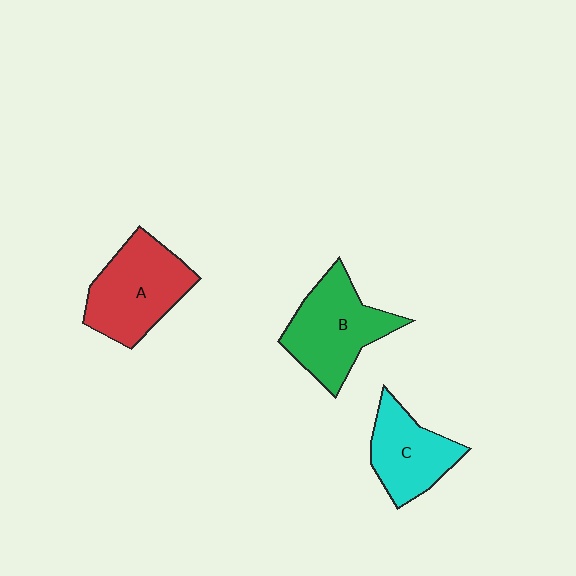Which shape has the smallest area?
Shape C (cyan).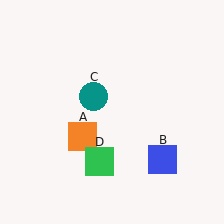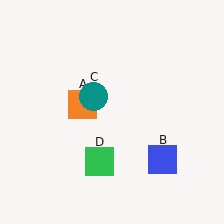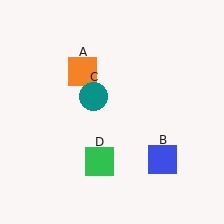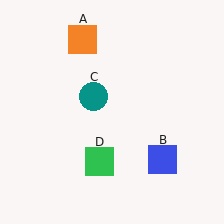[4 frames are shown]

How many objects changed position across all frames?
1 object changed position: orange square (object A).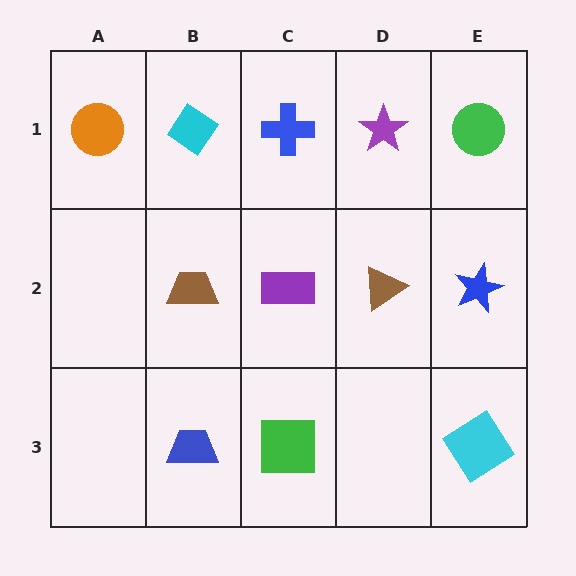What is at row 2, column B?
A brown trapezoid.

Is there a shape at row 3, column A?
No, that cell is empty.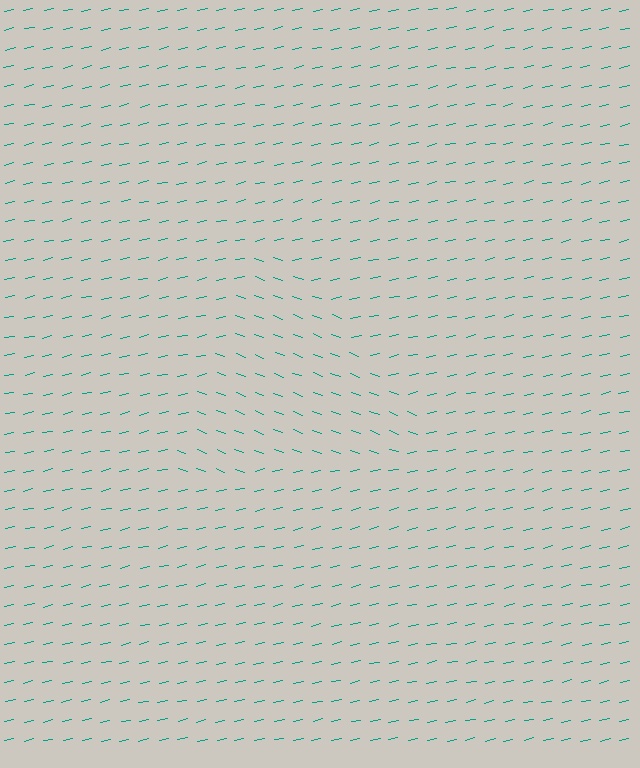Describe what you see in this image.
The image is filled with small teal line segments. A triangle region in the image has lines oriented differently from the surrounding lines, creating a visible texture boundary.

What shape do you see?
I see a triangle.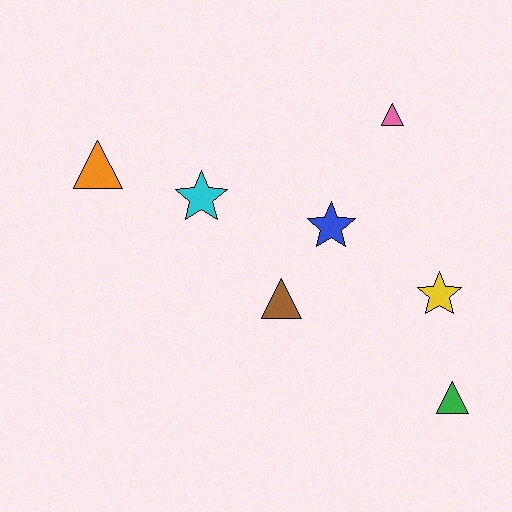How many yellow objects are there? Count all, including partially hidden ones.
There is 1 yellow object.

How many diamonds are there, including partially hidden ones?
There are no diamonds.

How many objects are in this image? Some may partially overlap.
There are 7 objects.